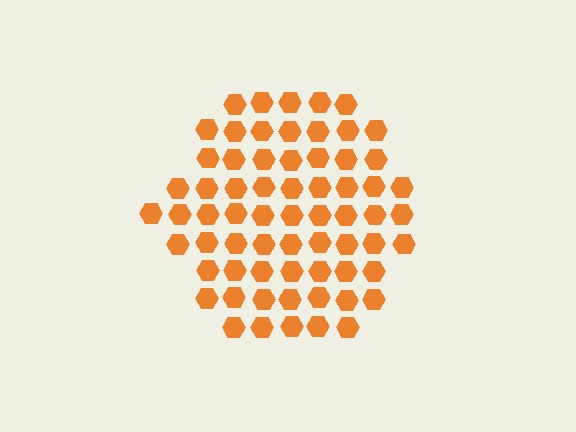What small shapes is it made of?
It is made of small hexagons.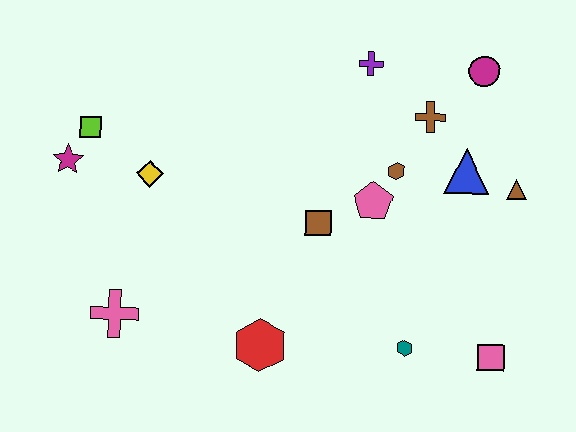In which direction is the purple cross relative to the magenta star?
The purple cross is to the right of the magenta star.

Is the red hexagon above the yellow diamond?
No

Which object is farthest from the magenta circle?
The pink cross is farthest from the magenta circle.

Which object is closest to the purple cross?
The brown cross is closest to the purple cross.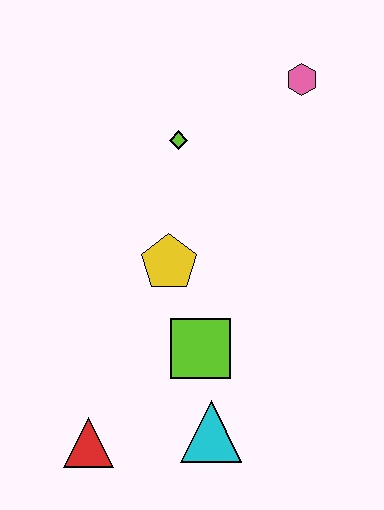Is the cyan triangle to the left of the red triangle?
No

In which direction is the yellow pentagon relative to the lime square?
The yellow pentagon is above the lime square.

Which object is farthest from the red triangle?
The pink hexagon is farthest from the red triangle.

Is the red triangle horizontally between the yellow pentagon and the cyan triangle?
No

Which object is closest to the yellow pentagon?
The lime square is closest to the yellow pentagon.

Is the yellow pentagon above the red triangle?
Yes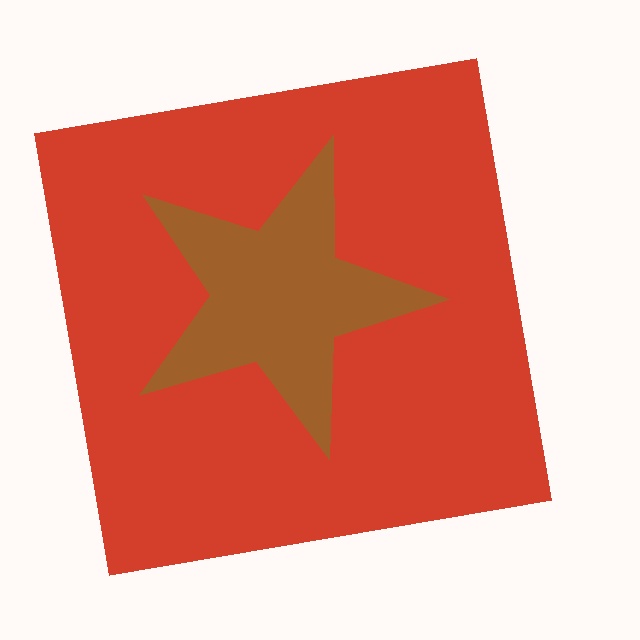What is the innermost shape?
The brown star.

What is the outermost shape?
The red square.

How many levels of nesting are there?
2.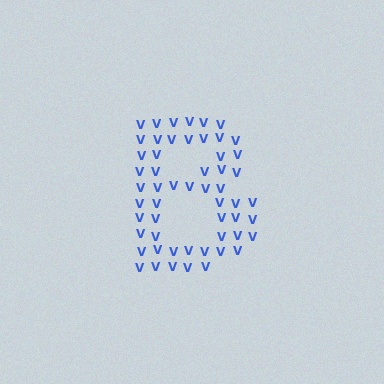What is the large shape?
The large shape is the letter B.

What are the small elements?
The small elements are letter V's.